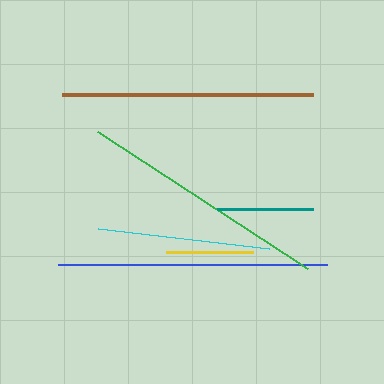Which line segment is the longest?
The blue line is the longest at approximately 270 pixels.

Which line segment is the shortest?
The yellow line is the shortest at approximately 86 pixels.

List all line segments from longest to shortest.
From longest to shortest: blue, brown, green, cyan, teal, yellow.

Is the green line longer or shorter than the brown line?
The brown line is longer than the green line.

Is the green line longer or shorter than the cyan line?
The green line is longer than the cyan line.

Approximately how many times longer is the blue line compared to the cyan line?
The blue line is approximately 1.6 times the length of the cyan line.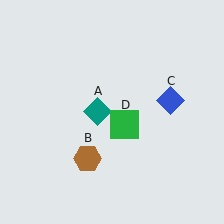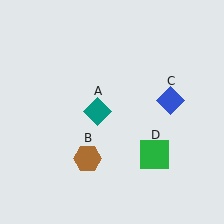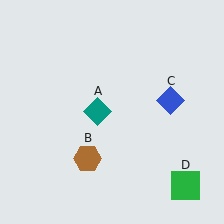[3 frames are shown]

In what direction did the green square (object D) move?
The green square (object D) moved down and to the right.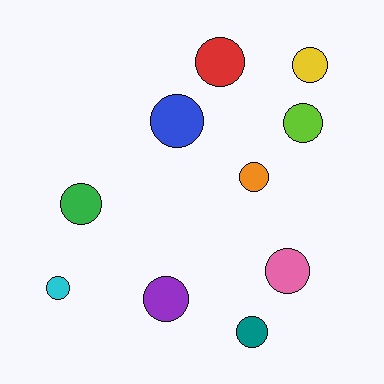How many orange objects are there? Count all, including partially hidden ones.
There is 1 orange object.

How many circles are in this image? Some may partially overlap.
There are 10 circles.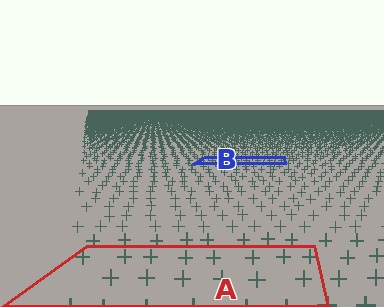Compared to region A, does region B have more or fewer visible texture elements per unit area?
Region B has more texture elements per unit area — they are packed more densely because it is farther away.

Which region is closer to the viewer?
Region A is closer. The texture elements there are larger and more spread out.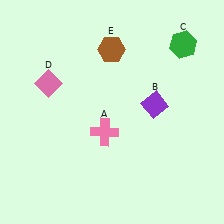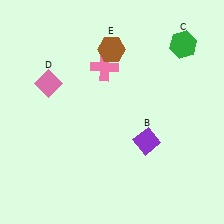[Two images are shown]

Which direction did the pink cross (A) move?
The pink cross (A) moved up.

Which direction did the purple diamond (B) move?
The purple diamond (B) moved down.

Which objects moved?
The objects that moved are: the pink cross (A), the purple diamond (B).